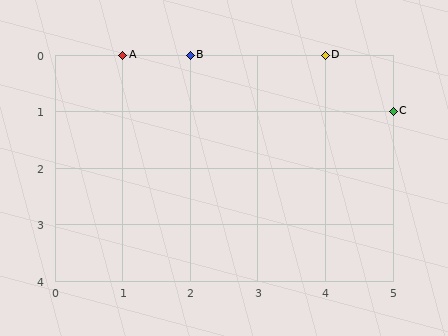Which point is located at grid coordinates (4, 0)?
Point D is at (4, 0).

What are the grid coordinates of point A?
Point A is at grid coordinates (1, 0).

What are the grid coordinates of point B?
Point B is at grid coordinates (2, 0).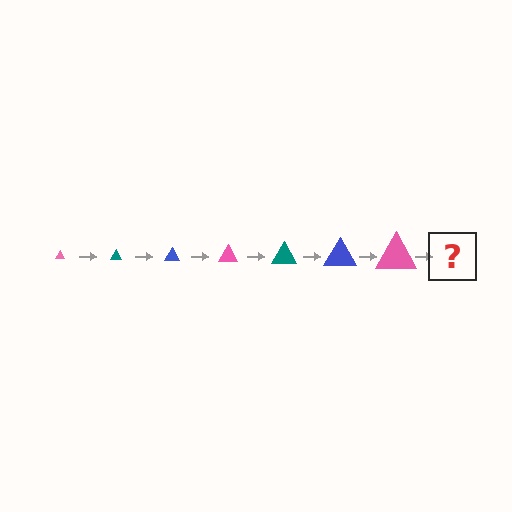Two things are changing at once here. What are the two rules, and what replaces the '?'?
The two rules are that the triangle grows larger each step and the color cycles through pink, teal, and blue. The '?' should be a teal triangle, larger than the previous one.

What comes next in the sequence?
The next element should be a teal triangle, larger than the previous one.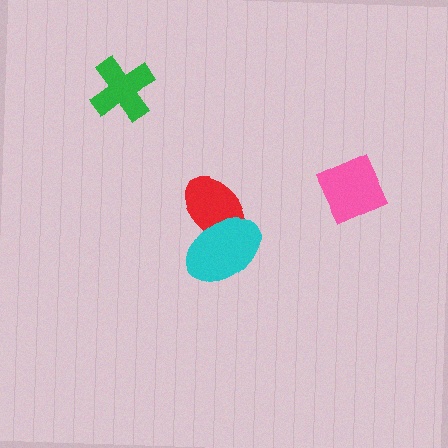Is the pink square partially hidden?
No, no other shape covers it.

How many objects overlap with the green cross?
0 objects overlap with the green cross.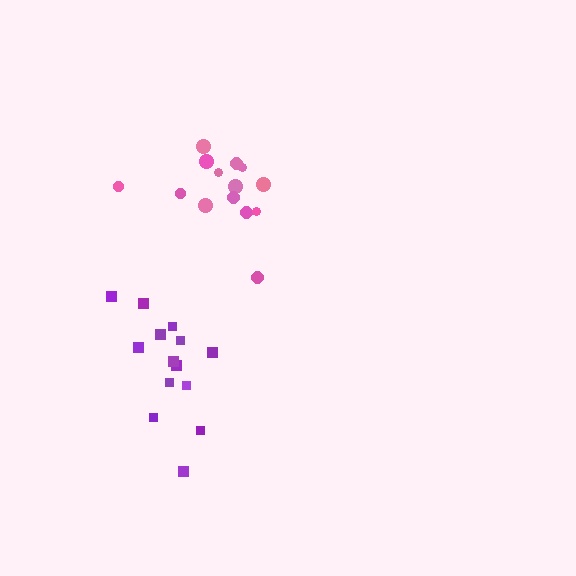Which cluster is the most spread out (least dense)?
Purple.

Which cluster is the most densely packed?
Pink.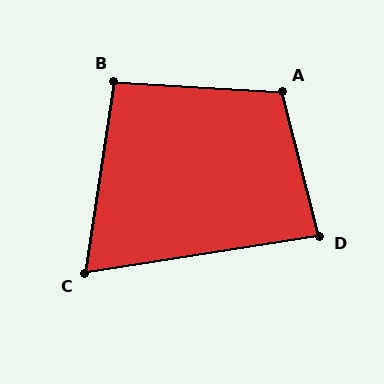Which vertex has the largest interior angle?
A, at approximately 108 degrees.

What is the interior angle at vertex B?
Approximately 95 degrees (obtuse).